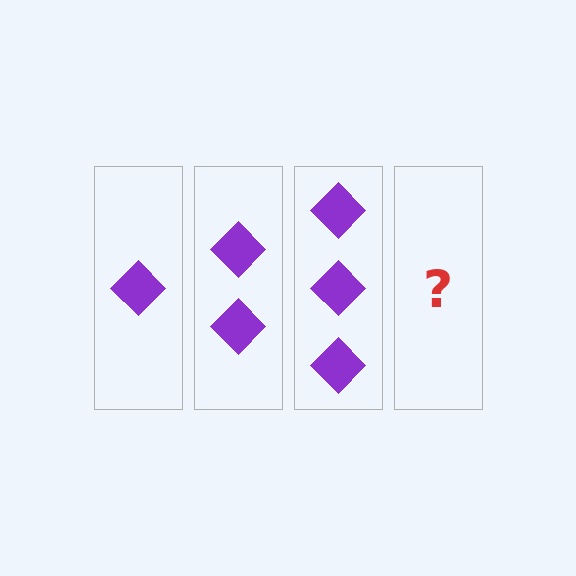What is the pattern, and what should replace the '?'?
The pattern is that each step adds one more diamond. The '?' should be 4 diamonds.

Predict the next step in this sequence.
The next step is 4 diamonds.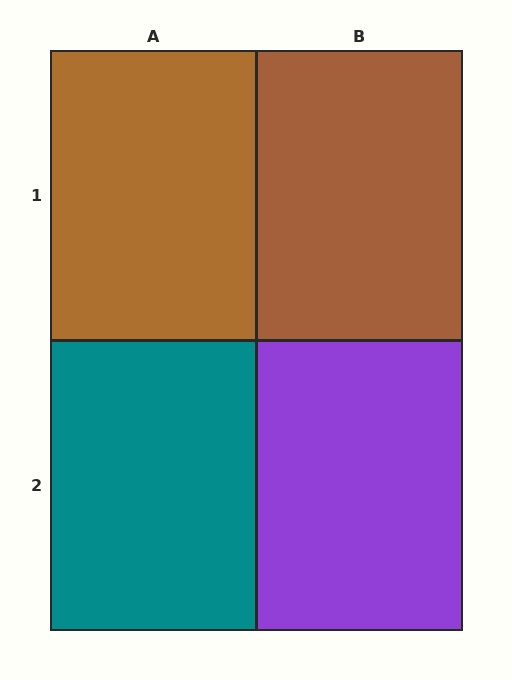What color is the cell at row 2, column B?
Purple.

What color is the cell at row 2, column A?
Teal.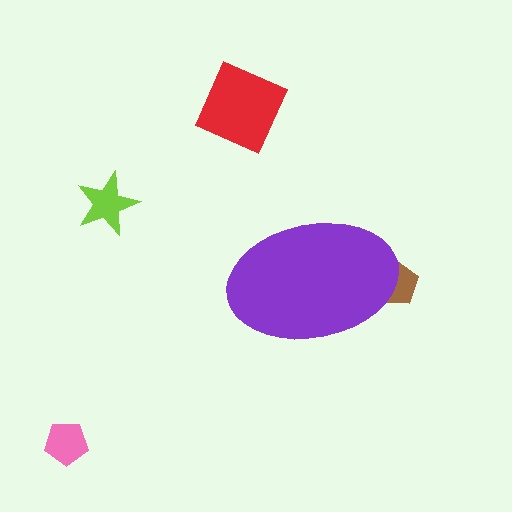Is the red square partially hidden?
No, the red square is fully visible.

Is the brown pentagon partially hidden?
Yes, the brown pentagon is partially hidden behind the purple ellipse.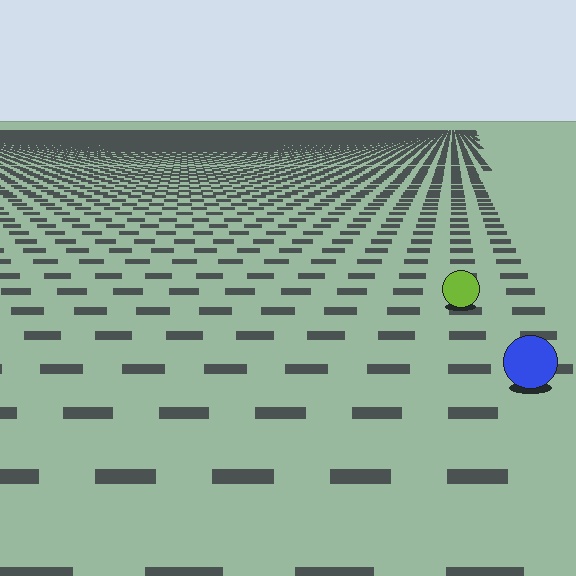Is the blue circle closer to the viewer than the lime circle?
Yes. The blue circle is closer — you can tell from the texture gradient: the ground texture is coarser near it.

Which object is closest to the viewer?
The blue circle is closest. The texture marks near it are larger and more spread out.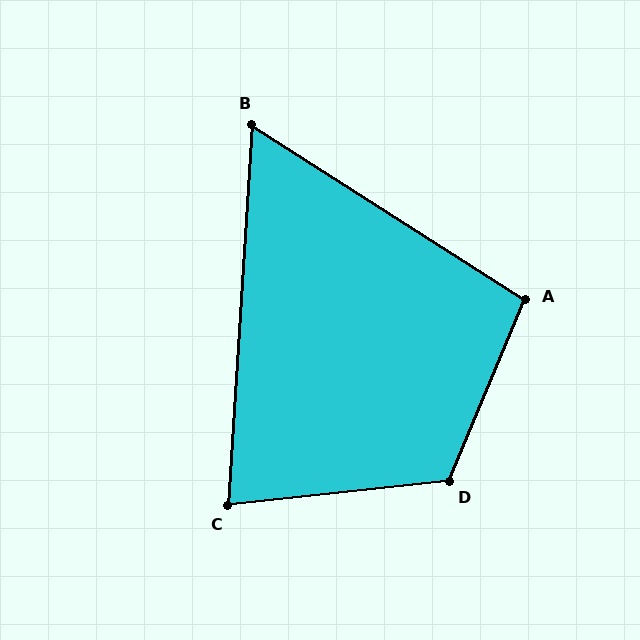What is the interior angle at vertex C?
Approximately 80 degrees (acute).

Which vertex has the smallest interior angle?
B, at approximately 61 degrees.